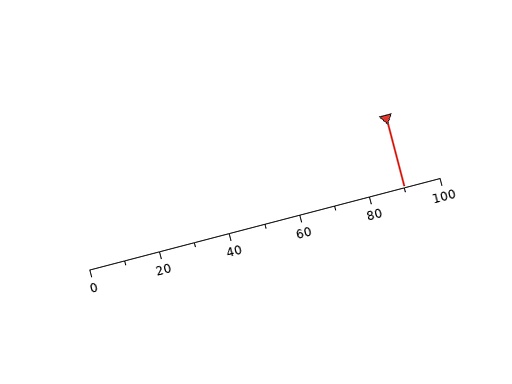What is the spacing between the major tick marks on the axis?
The major ticks are spaced 20 apart.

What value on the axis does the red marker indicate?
The marker indicates approximately 90.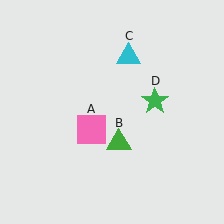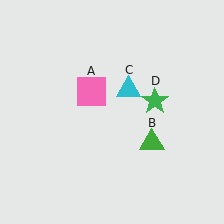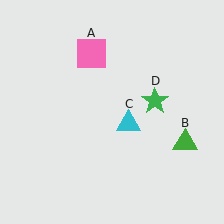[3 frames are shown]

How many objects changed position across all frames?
3 objects changed position: pink square (object A), green triangle (object B), cyan triangle (object C).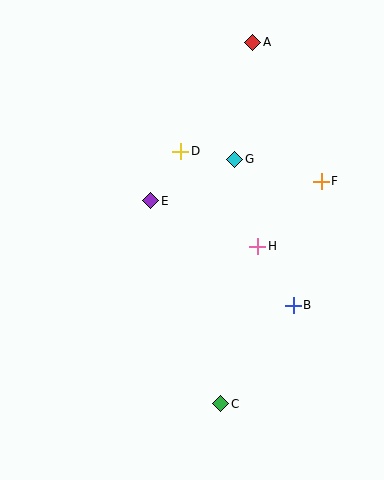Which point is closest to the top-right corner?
Point A is closest to the top-right corner.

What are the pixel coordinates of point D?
Point D is at (181, 151).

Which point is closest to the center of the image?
Point E at (151, 201) is closest to the center.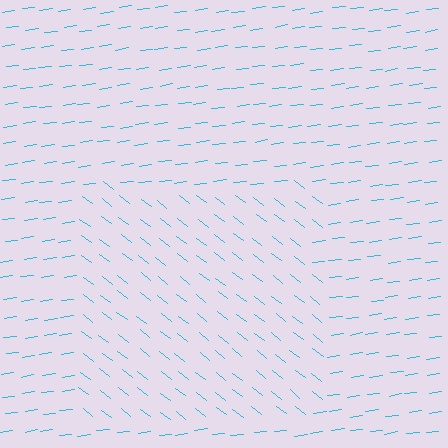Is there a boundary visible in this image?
Yes, there is a texture boundary formed by a change in line orientation.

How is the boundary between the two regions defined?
The boundary is defined purely by a change in line orientation (approximately 45 degrees difference). All lines are the same color and thickness.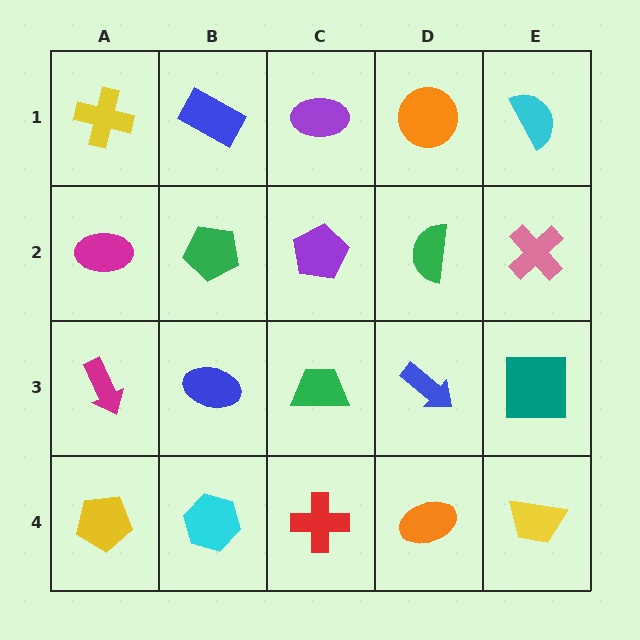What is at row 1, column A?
A yellow cross.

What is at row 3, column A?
A magenta arrow.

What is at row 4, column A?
A yellow pentagon.